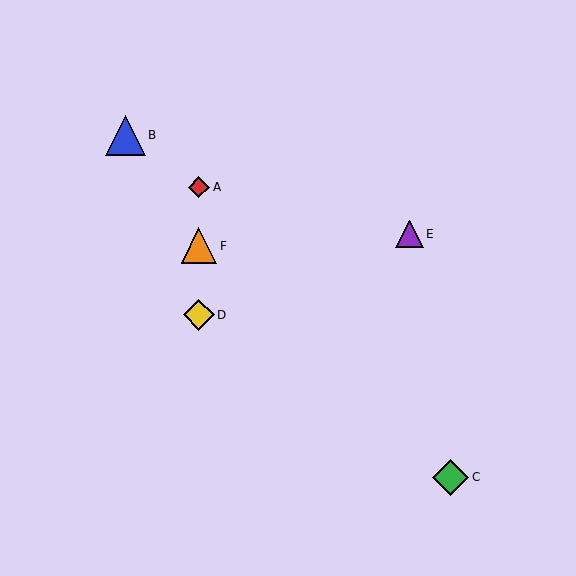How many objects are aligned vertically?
3 objects (A, D, F) are aligned vertically.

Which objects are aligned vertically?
Objects A, D, F are aligned vertically.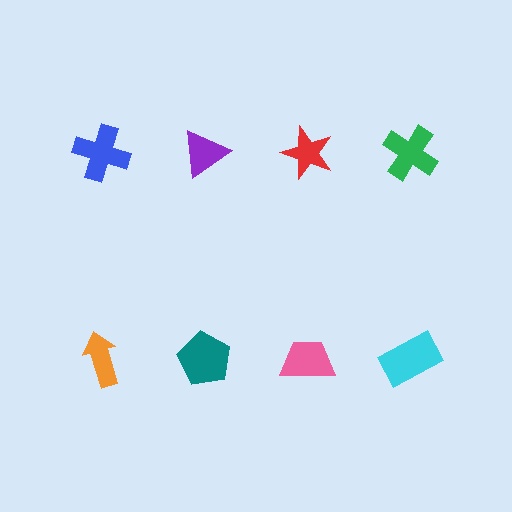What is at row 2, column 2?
A teal pentagon.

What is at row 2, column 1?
An orange arrow.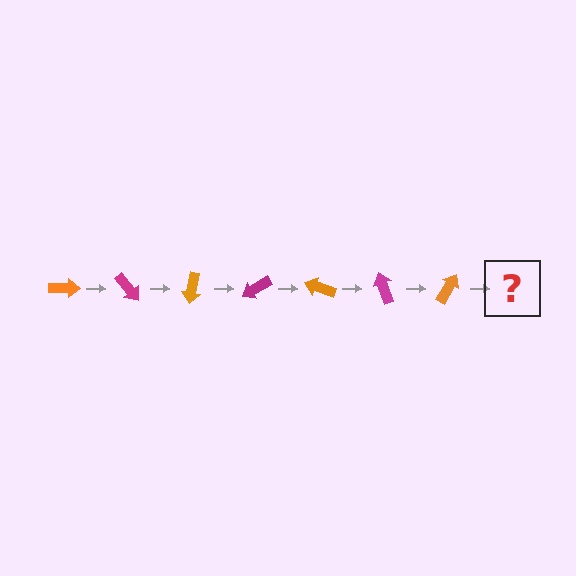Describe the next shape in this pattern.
It should be a magenta arrow, rotated 350 degrees from the start.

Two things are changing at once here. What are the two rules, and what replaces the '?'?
The two rules are that it rotates 50 degrees each step and the color cycles through orange and magenta. The '?' should be a magenta arrow, rotated 350 degrees from the start.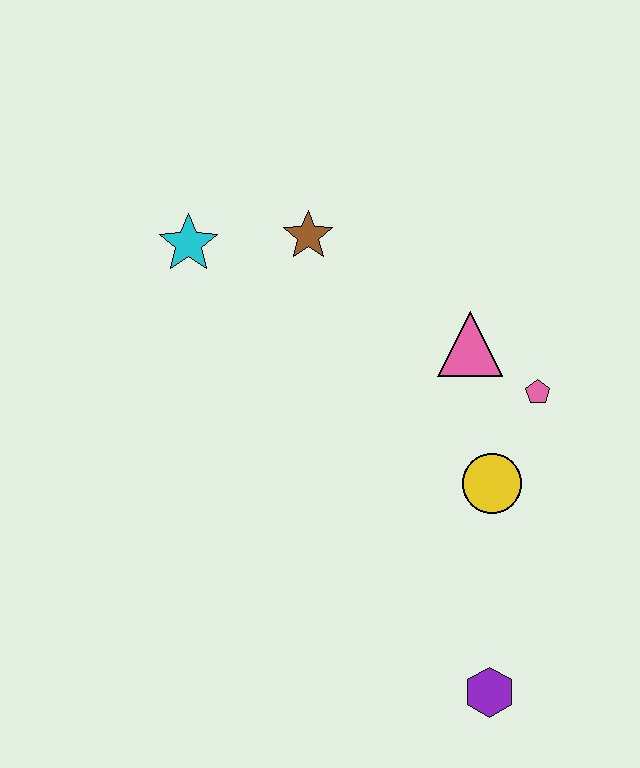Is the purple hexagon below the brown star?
Yes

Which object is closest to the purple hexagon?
The yellow circle is closest to the purple hexagon.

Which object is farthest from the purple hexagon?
The cyan star is farthest from the purple hexagon.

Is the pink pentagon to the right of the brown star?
Yes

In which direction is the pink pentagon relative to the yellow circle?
The pink pentagon is above the yellow circle.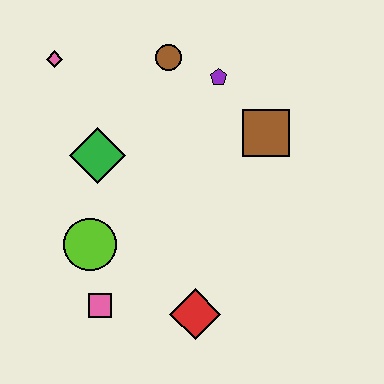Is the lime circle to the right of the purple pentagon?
No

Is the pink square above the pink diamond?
No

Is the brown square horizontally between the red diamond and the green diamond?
No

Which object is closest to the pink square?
The lime circle is closest to the pink square.